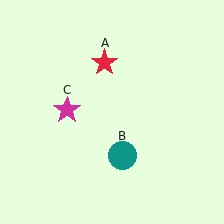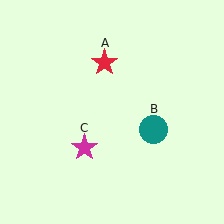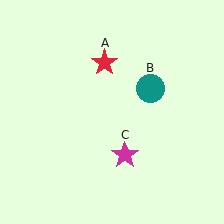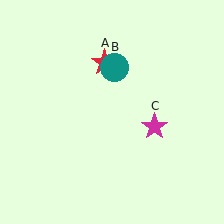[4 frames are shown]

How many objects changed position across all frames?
2 objects changed position: teal circle (object B), magenta star (object C).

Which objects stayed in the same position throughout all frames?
Red star (object A) remained stationary.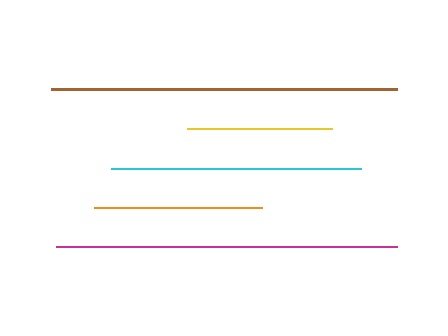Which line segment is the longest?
The brown line is the longest at approximately 347 pixels.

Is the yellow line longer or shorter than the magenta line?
The magenta line is longer than the yellow line.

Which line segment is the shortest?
The yellow line is the shortest at approximately 145 pixels.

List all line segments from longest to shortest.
From longest to shortest: brown, magenta, cyan, orange, yellow.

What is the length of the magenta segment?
The magenta segment is approximately 341 pixels long.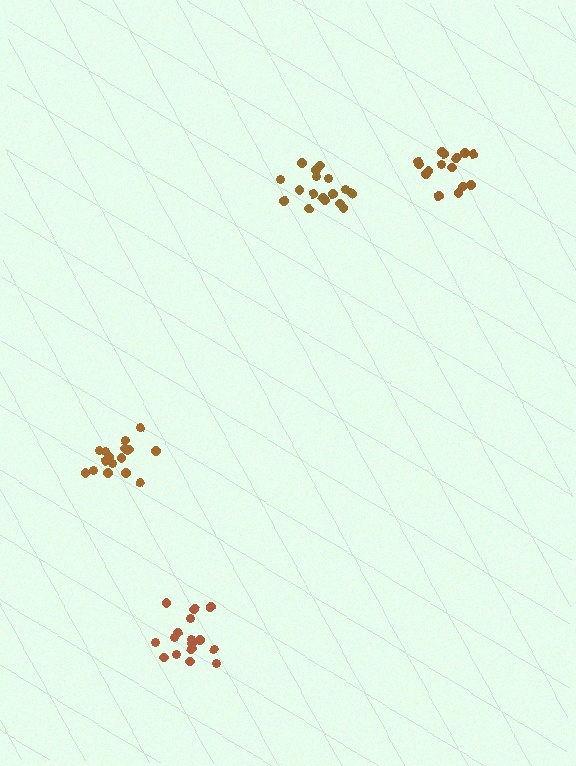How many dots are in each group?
Group 1: 17 dots, Group 2: 17 dots, Group 3: 16 dots, Group 4: 15 dots (65 total).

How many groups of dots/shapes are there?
There are 4 groups.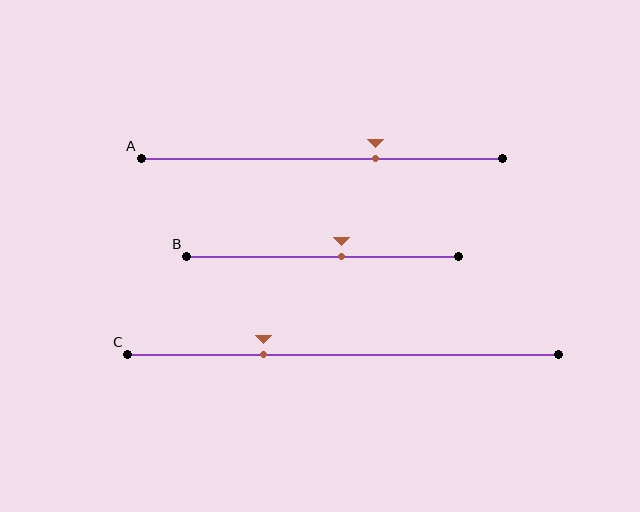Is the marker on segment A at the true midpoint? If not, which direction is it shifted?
No, the marker on segment A is shifted to the right by about 15% of the segment length.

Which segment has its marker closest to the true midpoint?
Segment B has its marker closest to the true midpoint.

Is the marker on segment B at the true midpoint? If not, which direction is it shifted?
No, the marker on segment B is shifted to the right by about 7% of the segment length.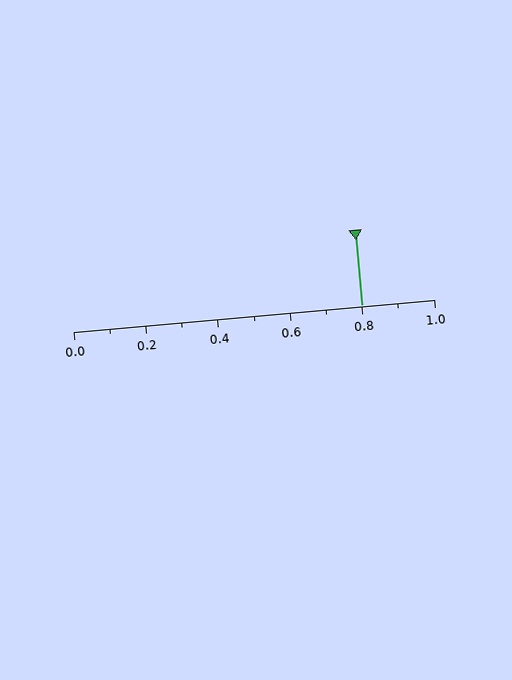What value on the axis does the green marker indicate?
The marker indicates approximately 0.8.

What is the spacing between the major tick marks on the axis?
The major ticks are spaced 0.2 apart.